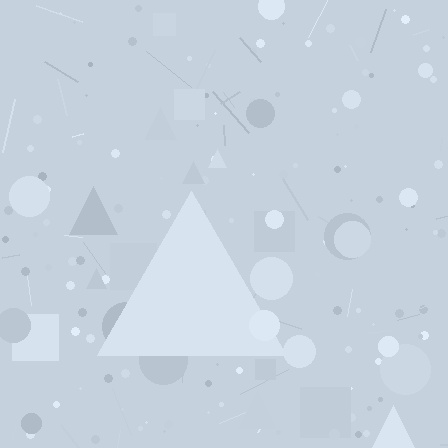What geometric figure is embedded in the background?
A triangle is embedded in the background.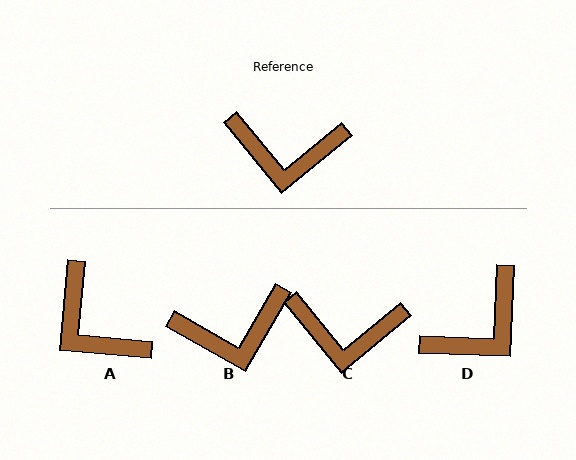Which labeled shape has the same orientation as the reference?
C.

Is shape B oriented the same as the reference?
No, it is off by about 21 degrees.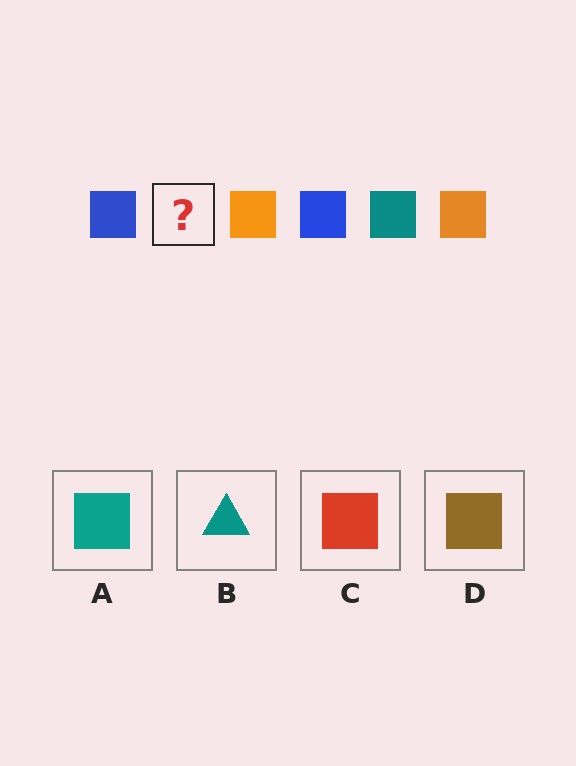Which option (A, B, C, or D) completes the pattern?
A.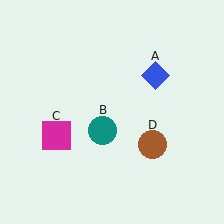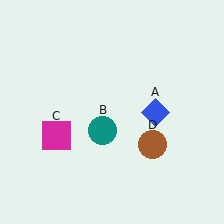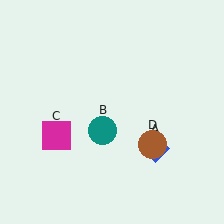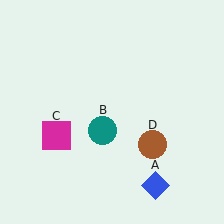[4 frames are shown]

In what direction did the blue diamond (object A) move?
The blue diamond (object A) moved down.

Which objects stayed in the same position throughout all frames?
Teal circle (object B) and magenta square (object C) and brown circle (object D) remained stationary.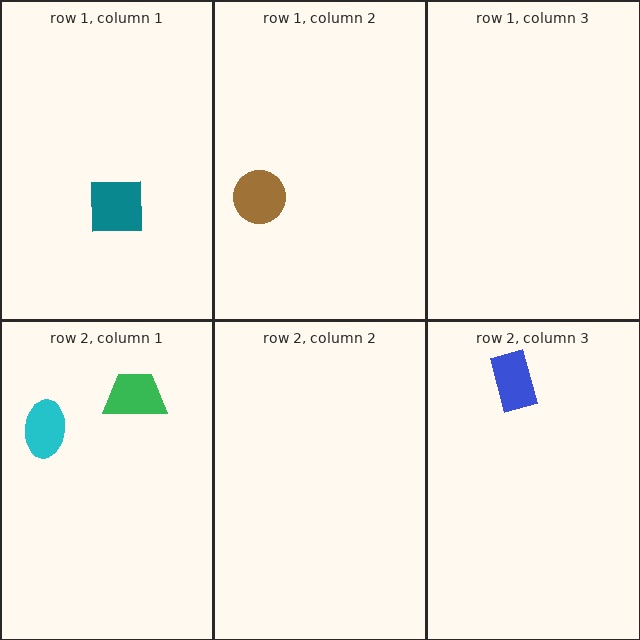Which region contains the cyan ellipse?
The row 2, column 1 region.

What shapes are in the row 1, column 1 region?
The teal square.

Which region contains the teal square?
The row 1, column 1 region.